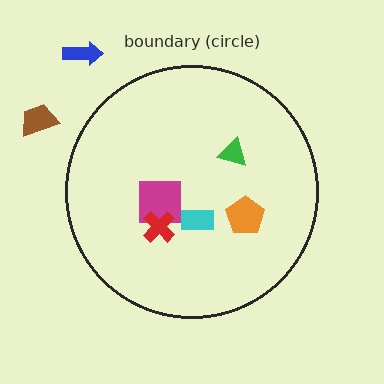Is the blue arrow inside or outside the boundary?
Outside.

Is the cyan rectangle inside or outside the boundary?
Inside.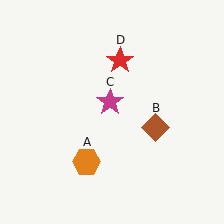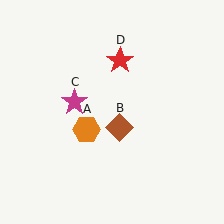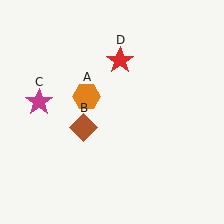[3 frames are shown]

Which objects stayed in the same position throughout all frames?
Red star (object D) remained stationary.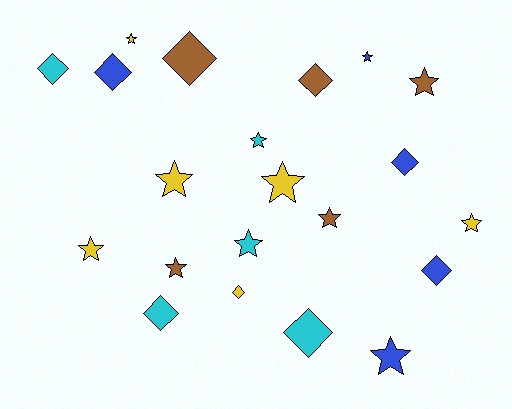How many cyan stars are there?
There are 2 cyan stars.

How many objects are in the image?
There are 21 objects.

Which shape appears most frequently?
Star, with 12 objects.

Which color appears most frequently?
Yellow, with 6 objects.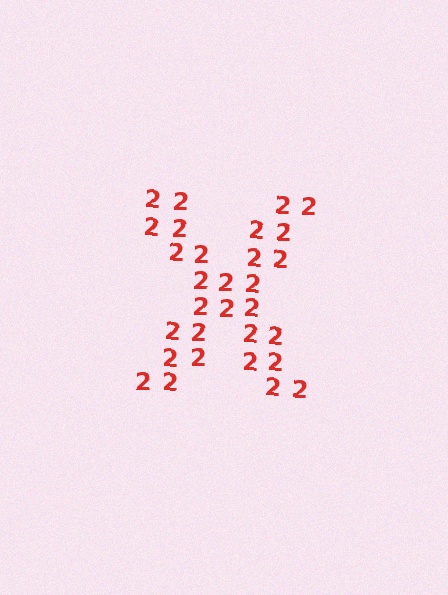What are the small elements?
The small elements are digit 2's.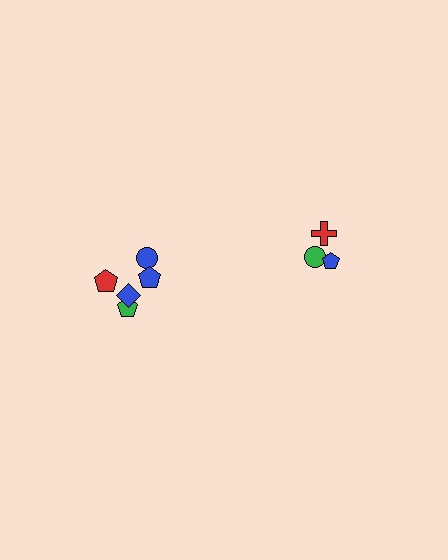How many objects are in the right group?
There are 3 objects.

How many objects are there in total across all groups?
There are 8 objects.